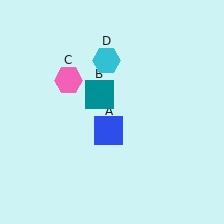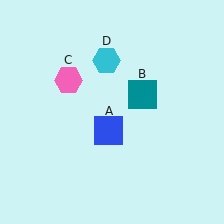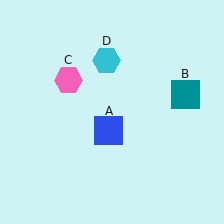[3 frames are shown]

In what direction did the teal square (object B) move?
The teal square (object B) moved right.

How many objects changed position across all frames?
1 object changed position: teal square (object B).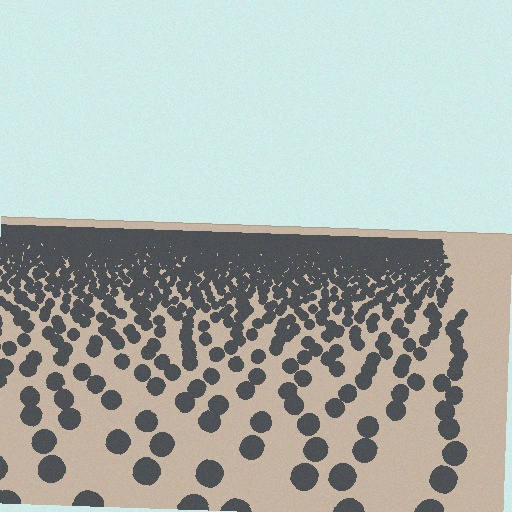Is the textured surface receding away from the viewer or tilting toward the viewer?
The surface is receding away from the viewer. Texture elements get smaller and denser toward the top.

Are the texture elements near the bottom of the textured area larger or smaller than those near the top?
Larger. Near the bottom, elements are closer to the viewer and appear at a bigger on-screen size.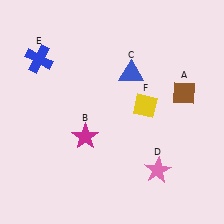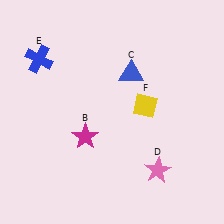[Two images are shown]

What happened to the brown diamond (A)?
The brown diamond (A) was removed in Image 2. It was in the top-right area of Image 1.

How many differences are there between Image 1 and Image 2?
There is 1 difference between the two images.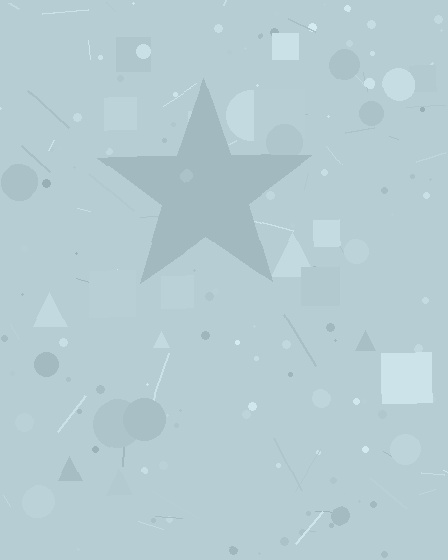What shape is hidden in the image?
A star is hidden in the image.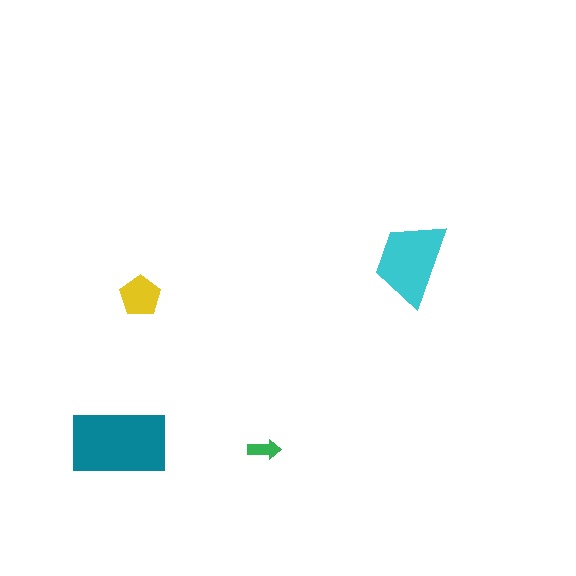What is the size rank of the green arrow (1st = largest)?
4th.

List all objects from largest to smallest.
The teal rectangle, the cyan trapezoid, the yellow pentagon, the green arrow.